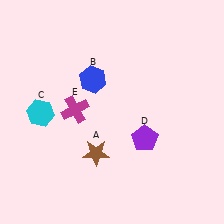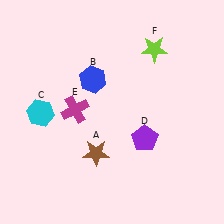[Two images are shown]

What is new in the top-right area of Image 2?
A lime star (F) was added in the top-right area of Image 2.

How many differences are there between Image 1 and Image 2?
There is 1 difference between the two images.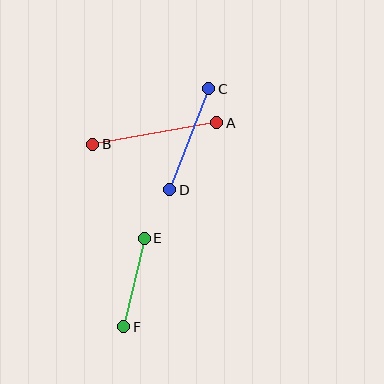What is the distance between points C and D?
The distance is approximately 108 pixels.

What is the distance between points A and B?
The distance is approximately 126 pixels.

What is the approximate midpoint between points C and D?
The midpoint is at approximately (189, 139) pixels.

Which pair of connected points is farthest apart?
Points A and B are farthest apart.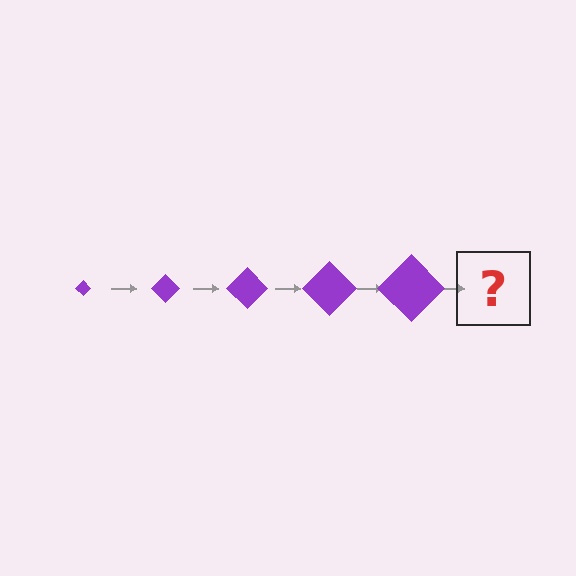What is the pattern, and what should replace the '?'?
The pattern is that the diamond gets progressively larger each step. The '?' should be a purple diamond, larger than the previous one.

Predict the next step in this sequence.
The next step is a purple diamond, larger than the previous one.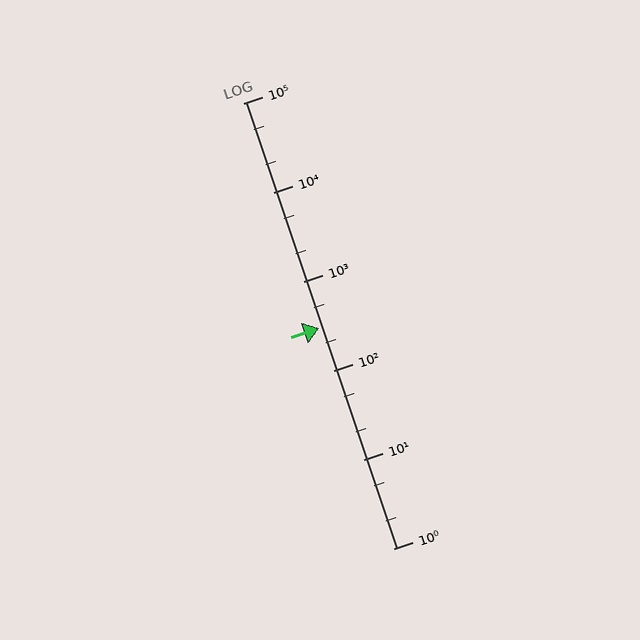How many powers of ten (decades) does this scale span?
The scale spans 5 decades, from 1 to 100000.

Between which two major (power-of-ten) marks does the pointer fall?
The pointer is between 100 and 1000.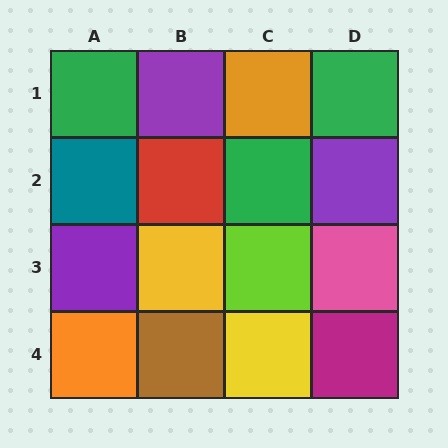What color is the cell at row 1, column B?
Purple.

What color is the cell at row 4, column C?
Yellow.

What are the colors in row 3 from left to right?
Purple, yellow, lime, pink.